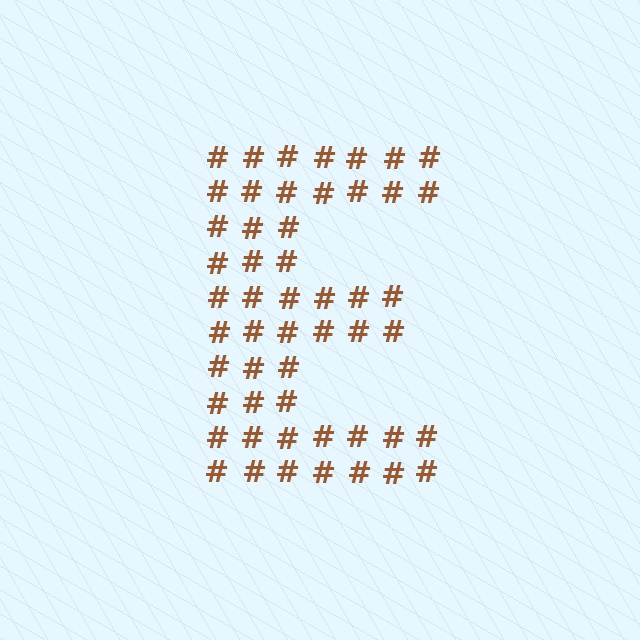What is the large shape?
The large shape is the letter E.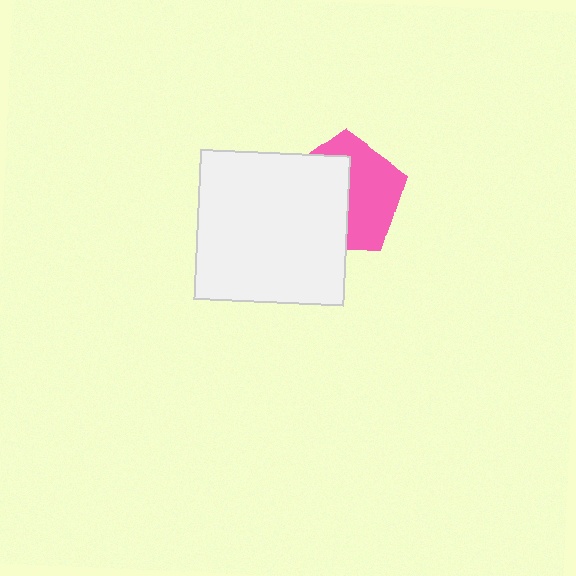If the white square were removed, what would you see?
You would see the complete pink pentagon.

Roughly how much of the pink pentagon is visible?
About half of it is visible (roughly 50%).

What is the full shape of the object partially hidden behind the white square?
The partially hidden object is a pink pentagon.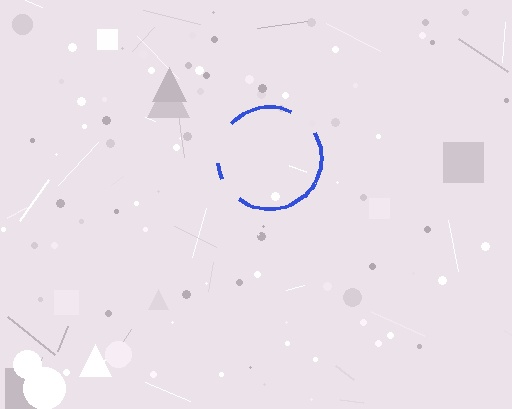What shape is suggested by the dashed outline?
The dashed outline suggests a circle.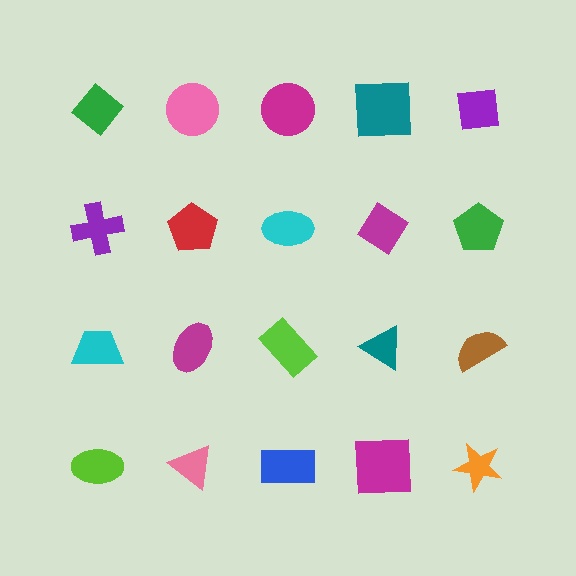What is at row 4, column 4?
A magenta square.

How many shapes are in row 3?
5 shapes.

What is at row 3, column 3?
A lime rectangle.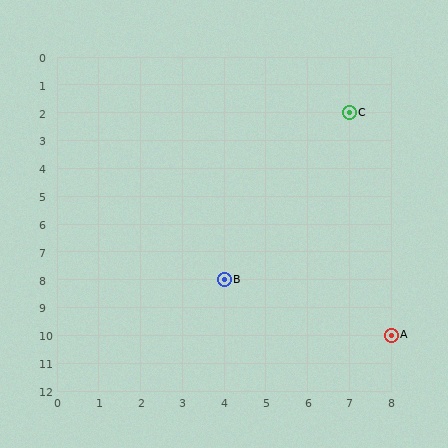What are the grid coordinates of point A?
Point A is at grid coordinates (8, 10).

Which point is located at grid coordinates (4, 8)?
Point B is at (4, 8).